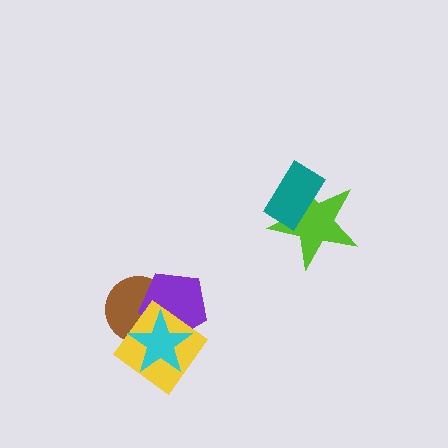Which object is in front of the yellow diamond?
The cyan star is in front of the yellow diamond.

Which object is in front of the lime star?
The teal rectangle is in front of the lime star.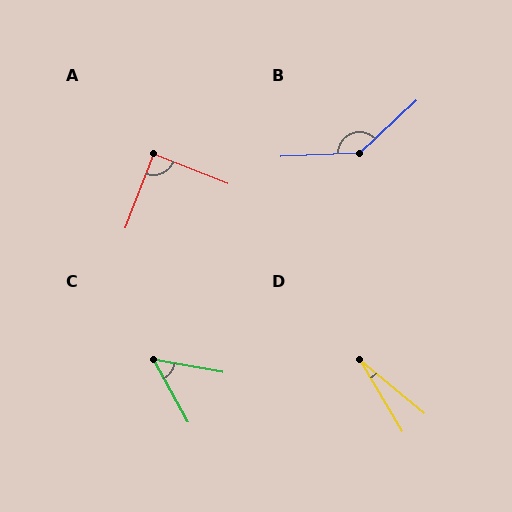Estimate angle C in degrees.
Approximately 51 degrees.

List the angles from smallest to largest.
D (19°), C (51°), A (89°), B (140°).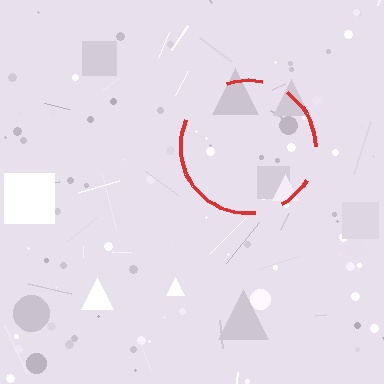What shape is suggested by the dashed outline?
The dashed outline suggests a circle.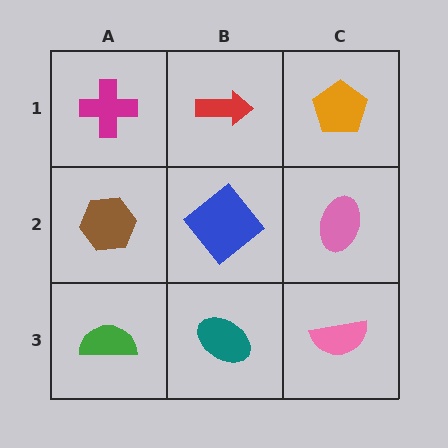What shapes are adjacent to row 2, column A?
A magenta cross (row 1, column A), a green semicircle (row 3, column A), a blue diamond (row 2, column B).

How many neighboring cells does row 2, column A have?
3.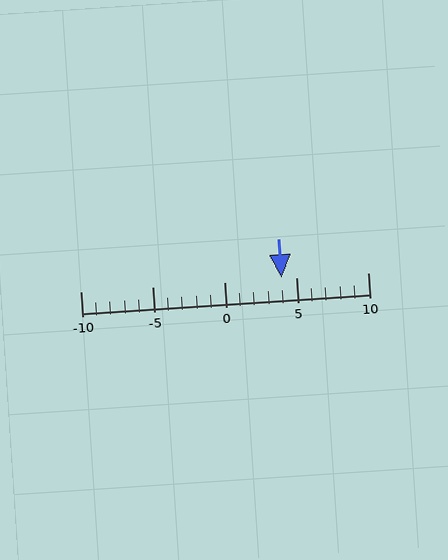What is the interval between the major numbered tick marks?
The major tick marks are spaced 5 units apart.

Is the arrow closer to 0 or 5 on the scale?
The arrow is closer to 5.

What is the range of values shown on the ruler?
The ruler shows values from -10 to 10.